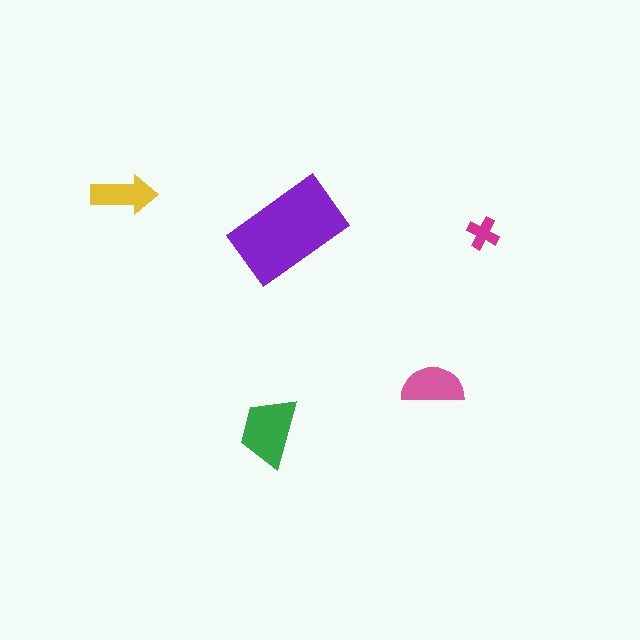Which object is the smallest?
The magenta cross.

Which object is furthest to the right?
The magenta cross is rightmost.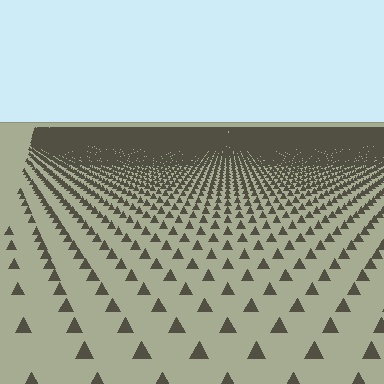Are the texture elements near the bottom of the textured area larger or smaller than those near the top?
Larger. Near the bottom, elements are closer to the viewer and appear at a bigger on-screen size.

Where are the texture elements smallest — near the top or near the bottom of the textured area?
Near the top.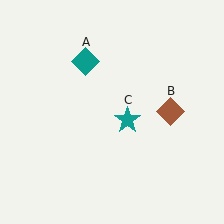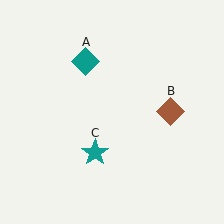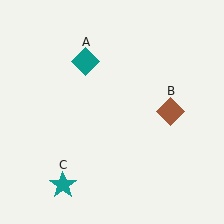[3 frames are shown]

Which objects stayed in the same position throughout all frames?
Teal diamond (object A) and brown diamond (object B) remained stationary.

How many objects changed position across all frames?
1 object changed position: teal star (object C).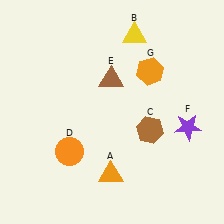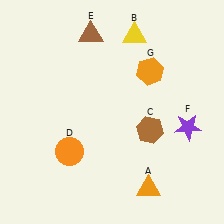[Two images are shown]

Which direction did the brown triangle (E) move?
The brown triangle (E) moved up.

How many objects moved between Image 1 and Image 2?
2 objects moved between the two images.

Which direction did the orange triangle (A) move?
The orange triangle (A) moved right.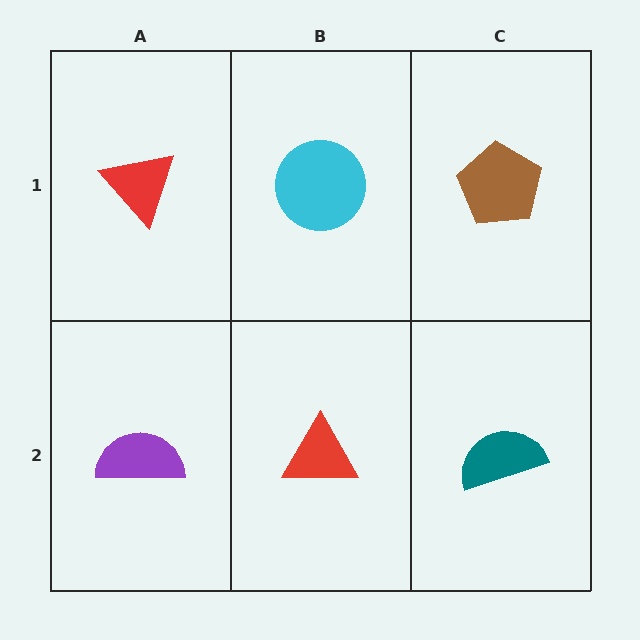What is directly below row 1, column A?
A purple semicircle.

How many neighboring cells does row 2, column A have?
2.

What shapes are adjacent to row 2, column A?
A red triangle (row 1, column A), a red triangle (row 2, column B).